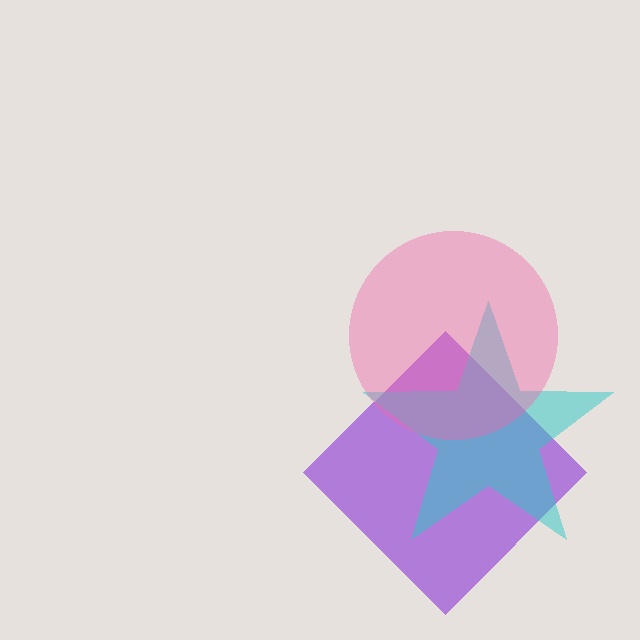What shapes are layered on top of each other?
The layered shapes are: a purple diamond, a cyan star, a pink circle.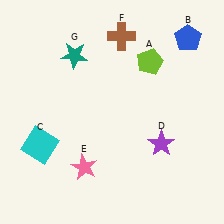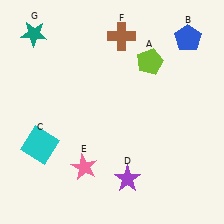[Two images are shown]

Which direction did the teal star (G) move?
The teal star (G) moved left.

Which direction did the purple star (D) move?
The purple star (D) moved down.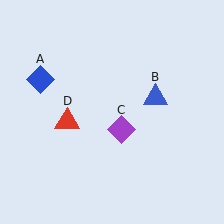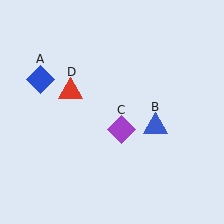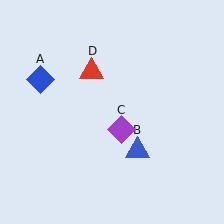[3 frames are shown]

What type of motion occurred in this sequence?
The blue triangle (object B), red triangle (object D) rotated clockwise around the center of the scene.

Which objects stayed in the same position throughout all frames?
Blue diamond (object A) and purple diamond (object C) remained stationary.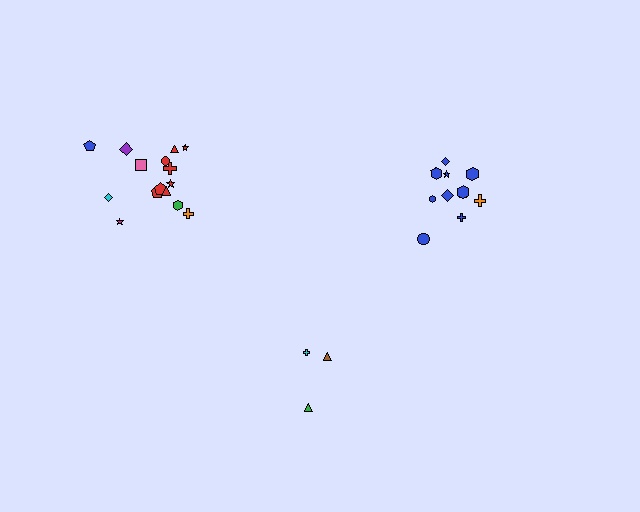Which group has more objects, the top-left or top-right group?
The top-left group.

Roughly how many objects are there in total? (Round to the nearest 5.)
Roughly 30 objects in total.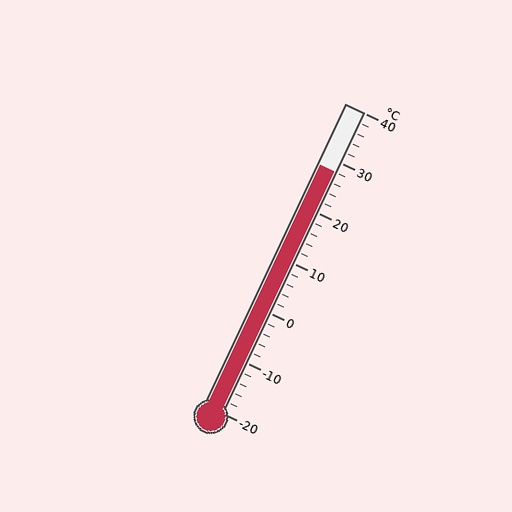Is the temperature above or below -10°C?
The temperature is above -10°C.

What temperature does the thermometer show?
The thermometer shows approximately 28°C.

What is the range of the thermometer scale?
The thermometer scale ranges from -20°C to 40°C.